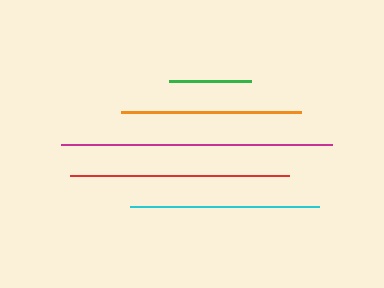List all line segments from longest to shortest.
From longest to shortest: magenta, red, cyan, orange, green.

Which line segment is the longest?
The magenta line is the longest at approximately 272 pixels.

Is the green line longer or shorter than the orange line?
The orange line is longer than the green line.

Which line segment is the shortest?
The green line is the shortest at approximately 83 pixels.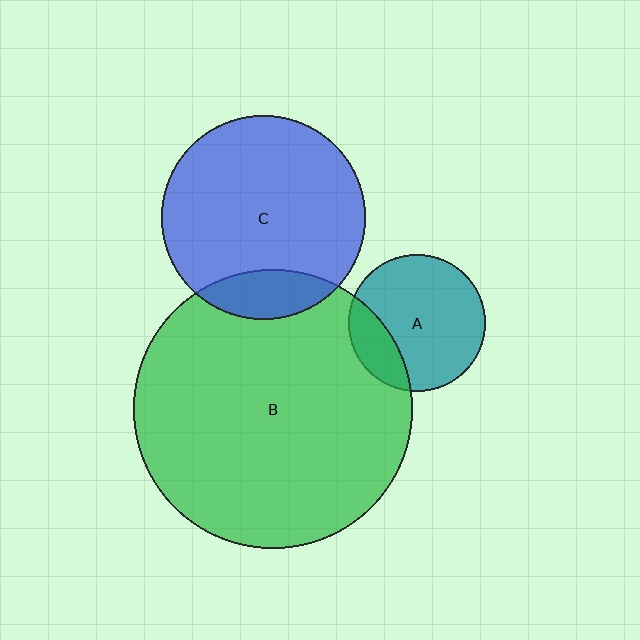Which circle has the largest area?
Circle B (green).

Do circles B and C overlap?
Yes.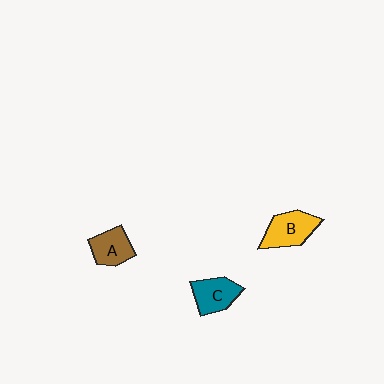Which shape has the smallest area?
Shape A (brown).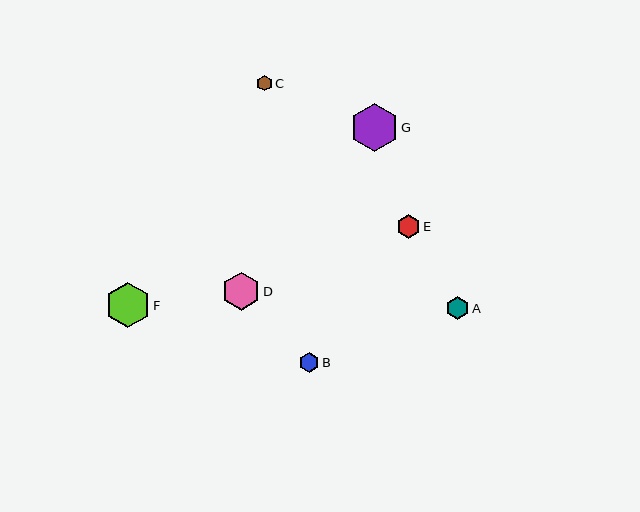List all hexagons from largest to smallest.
From largest to smallest: G, F, D, E, A, B, C.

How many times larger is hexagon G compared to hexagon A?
Hexagon G is approximately 2.1 times the size of hexagon A.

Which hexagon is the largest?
Hexagon G is the largest with a size of approximately 48 pixels.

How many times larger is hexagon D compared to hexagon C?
Hexagon D is approximately 2.5 times the size of hexagon C.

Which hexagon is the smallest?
Hexagon C is the smallest with a size of approximately 16 pixels.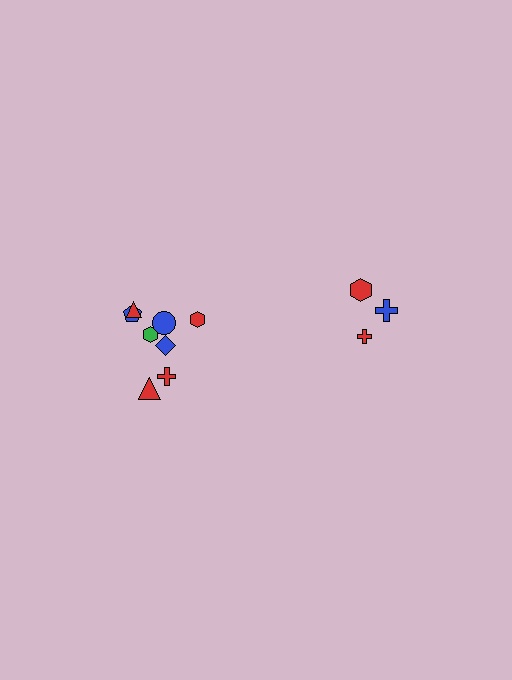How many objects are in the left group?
There are 8 objects.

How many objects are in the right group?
There are 3 objects.